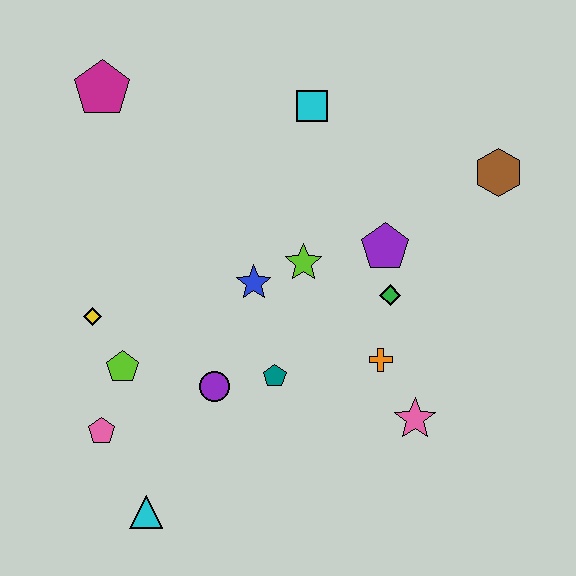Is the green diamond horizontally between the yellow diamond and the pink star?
Yes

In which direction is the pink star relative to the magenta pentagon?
The pink star is below the magenta pentagon.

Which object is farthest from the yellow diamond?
The brown hexagon is farthest from the yellow diamond.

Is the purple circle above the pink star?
Yes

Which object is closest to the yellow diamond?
The lime pentagon is closest to the yellow diamond.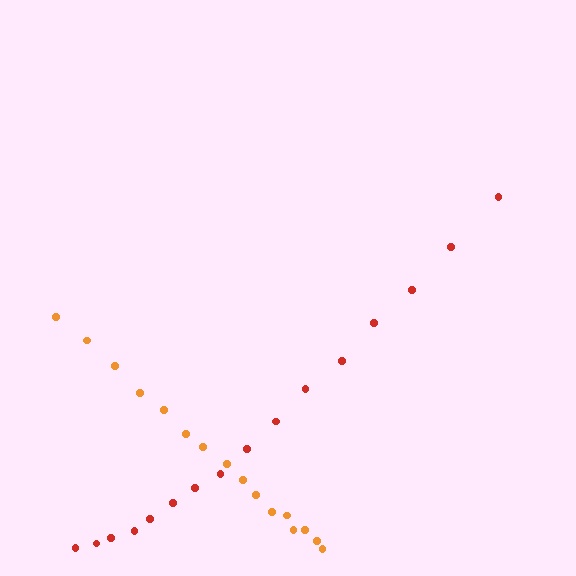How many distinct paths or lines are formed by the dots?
There are 2 distinct paths.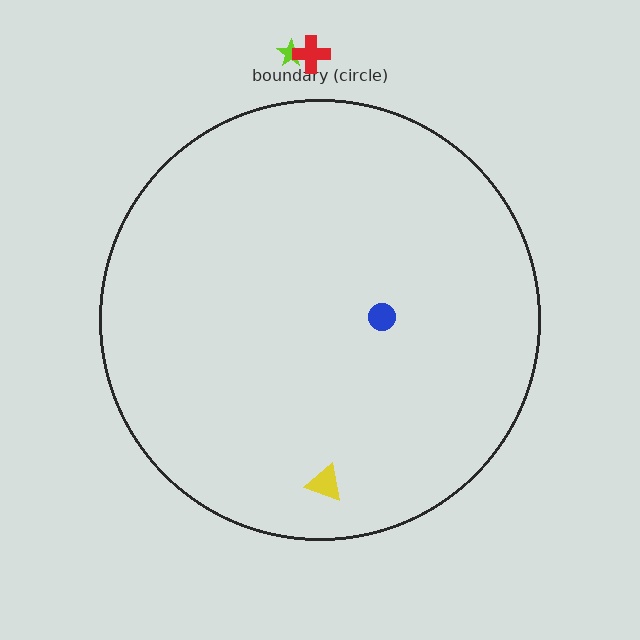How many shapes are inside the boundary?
2 inside, 2 outside.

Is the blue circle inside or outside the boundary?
Inside.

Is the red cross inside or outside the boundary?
Outside.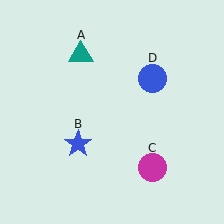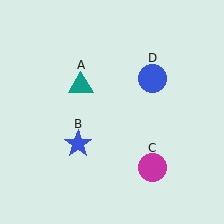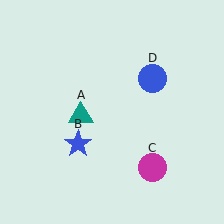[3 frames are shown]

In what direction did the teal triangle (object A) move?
The teal triangle (object A) moved down.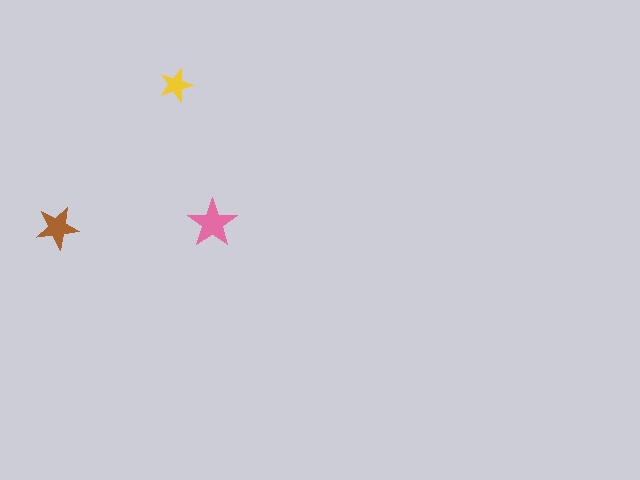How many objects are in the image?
There are 3 objects in the image.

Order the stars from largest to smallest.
the pink one, the brown one, the yellow one.